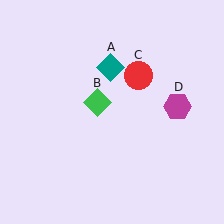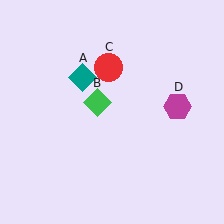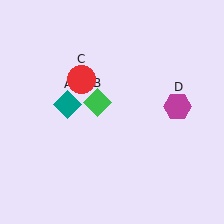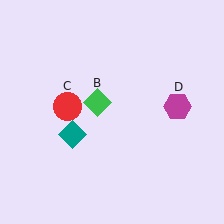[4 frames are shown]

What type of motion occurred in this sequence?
The teal diamond (object A), red circle (object C) rotated counterclockwise around the center of the scene.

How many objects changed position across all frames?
2 objects changed position: teal diamond (object A), red circle (object C).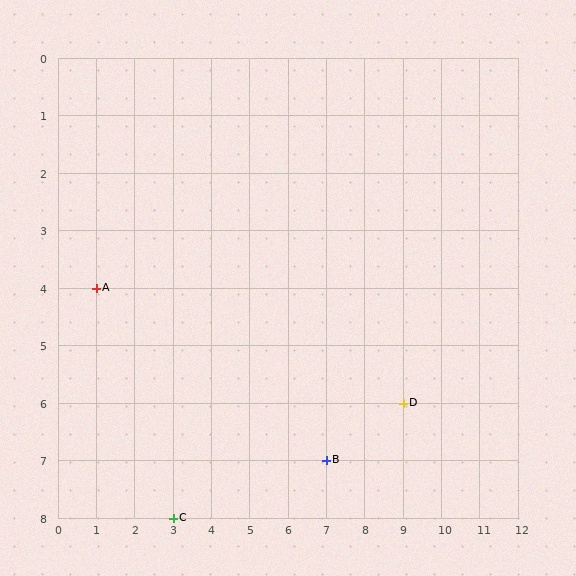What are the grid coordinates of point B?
Point B is at grid coordinates (7, 7).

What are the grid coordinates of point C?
Point C is at grid coordinates (3, 8).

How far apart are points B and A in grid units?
Points B and A are 6 columns and 3 rows apart (about 6.7 grid units diagonally).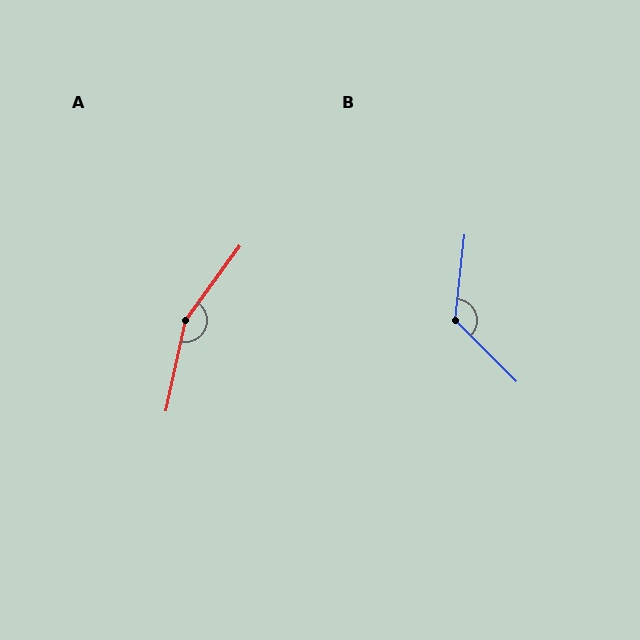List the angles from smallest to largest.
B (129°), A (156°).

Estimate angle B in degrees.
Approximately 129 degrees.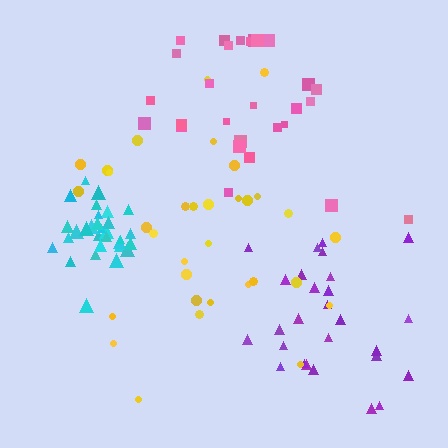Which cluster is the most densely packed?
Cyan.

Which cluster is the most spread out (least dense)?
Yellow.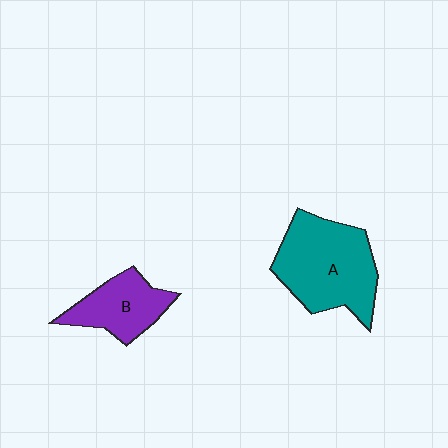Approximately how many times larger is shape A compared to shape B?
Approximately 1.7 times.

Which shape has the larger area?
Shape A (teal).